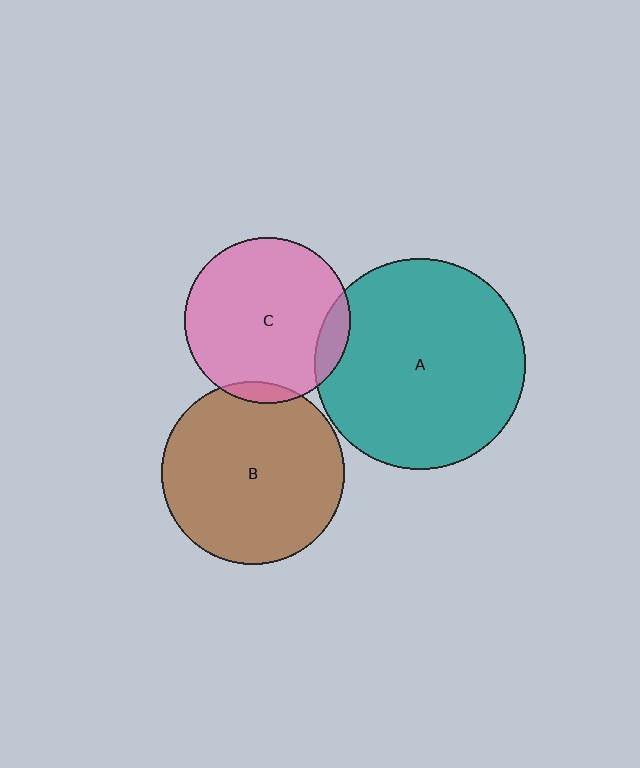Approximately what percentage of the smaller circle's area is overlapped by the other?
Approximately 5%.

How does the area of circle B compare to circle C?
Approximately 1.2 times.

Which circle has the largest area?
Circle A (teal).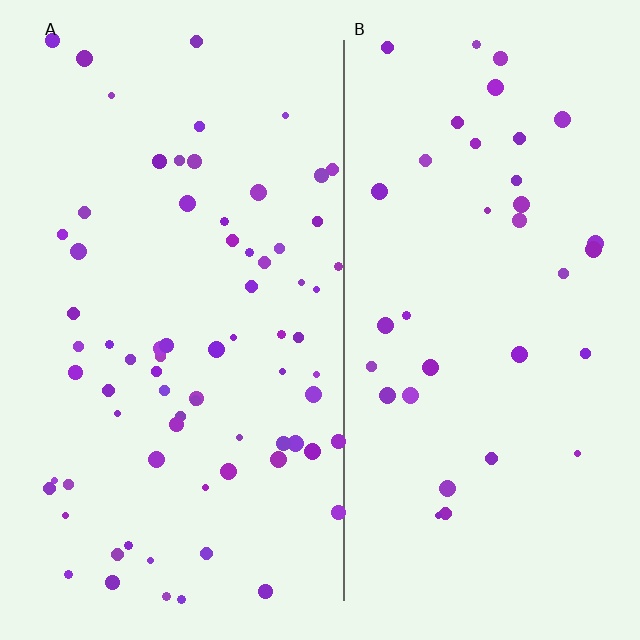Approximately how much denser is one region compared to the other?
Approximately 2.0× — region A over region B.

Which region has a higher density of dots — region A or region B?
A (the left).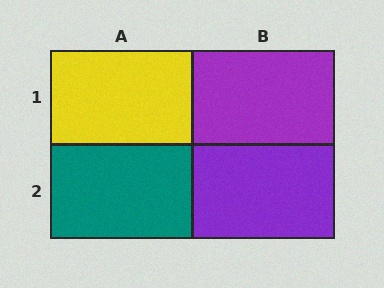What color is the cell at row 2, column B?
Purple.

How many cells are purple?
2 cells are purple.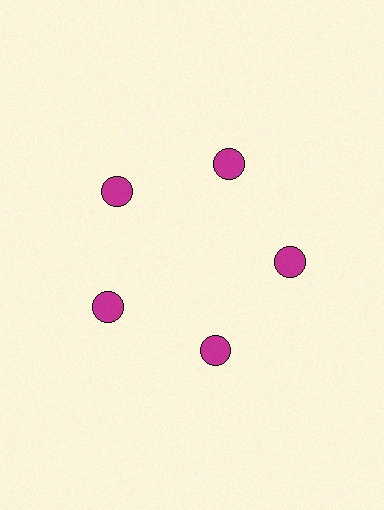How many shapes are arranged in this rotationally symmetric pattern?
There are 5 shapes, arranged in 5 groups of 1.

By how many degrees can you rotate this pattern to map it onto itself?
The pattern maps onto itself every 72 degrees of rotation.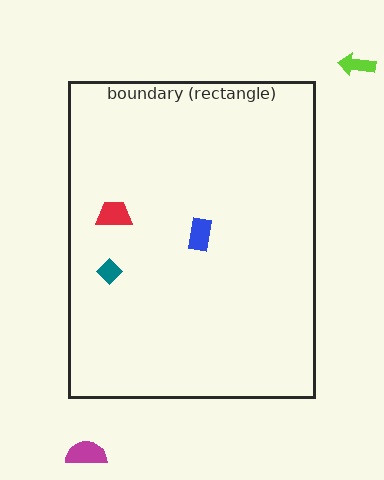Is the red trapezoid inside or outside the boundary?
Inside.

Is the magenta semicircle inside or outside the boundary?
Outside.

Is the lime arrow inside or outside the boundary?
Outside.